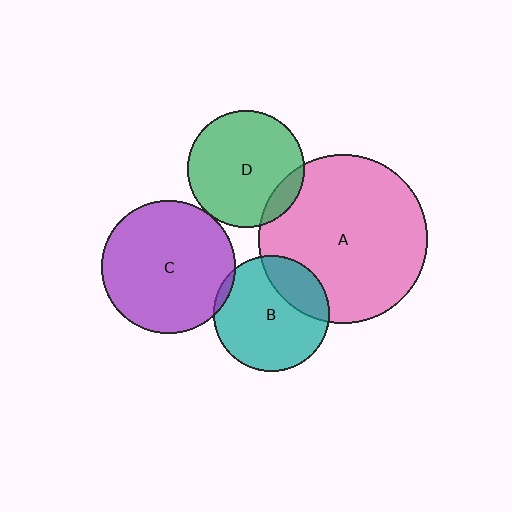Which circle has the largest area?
Circle A (pink).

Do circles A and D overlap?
Yes.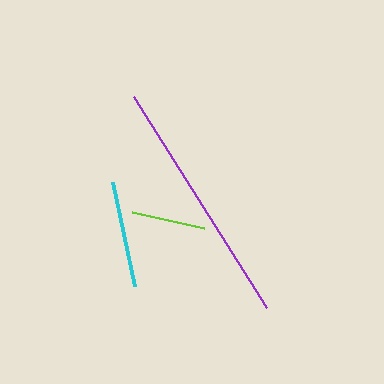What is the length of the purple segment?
The purple segment is approximately 249 pixels long.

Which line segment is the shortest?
The lime line is the shortest at approximately 75 pixels.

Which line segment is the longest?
The purple line is the longest at approximately 249 pixels.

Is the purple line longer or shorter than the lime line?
The purple line is longer than the lime line.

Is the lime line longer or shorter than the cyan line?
The cyan line is longer than the lime line.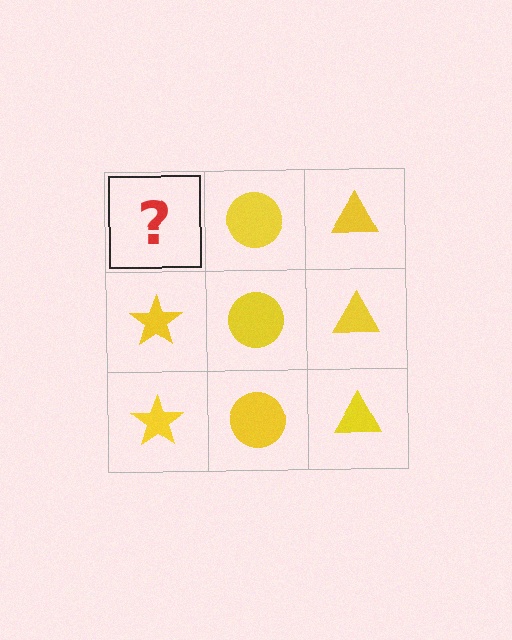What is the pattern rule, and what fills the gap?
The rule is that each column has a consistent shape. The gap should be filled with a yellow star.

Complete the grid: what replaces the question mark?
The question mark should be replaced with a yellow star.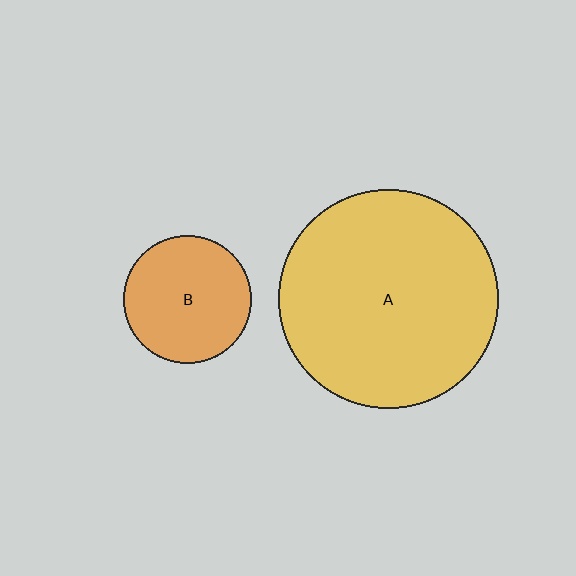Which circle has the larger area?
Circle A (yellow).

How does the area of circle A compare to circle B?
Approximately 2.9 times.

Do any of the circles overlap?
No, none of the circles overlap.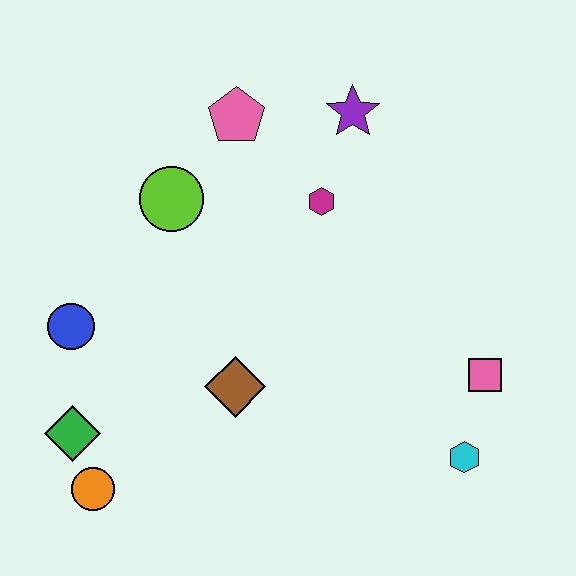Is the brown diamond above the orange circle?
Yes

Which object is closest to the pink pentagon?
The lime circle is closest to the pink pentagon.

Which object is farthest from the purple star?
The orange circle is farthest from the purple star.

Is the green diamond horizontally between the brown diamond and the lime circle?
No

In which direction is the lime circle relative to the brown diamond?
The lime circle is above the brown diamond.